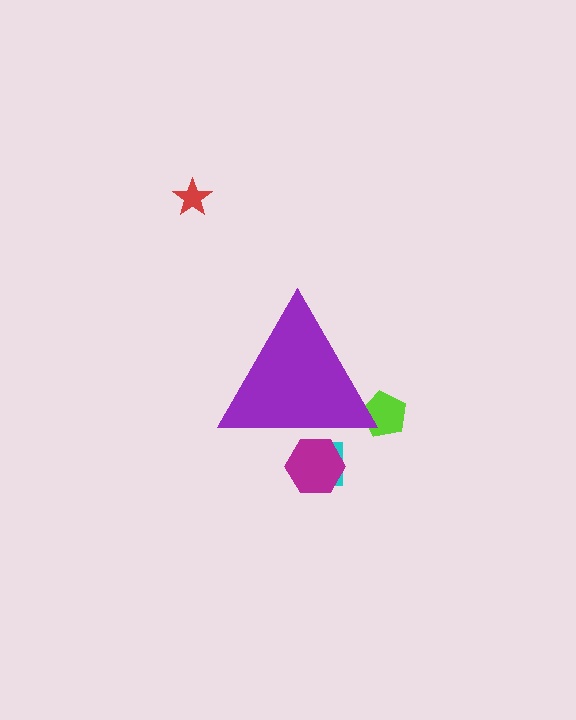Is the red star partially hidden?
No, the red star is fully visible.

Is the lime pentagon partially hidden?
Yes, the lime pentagon is partially hidden behind the purple triangle.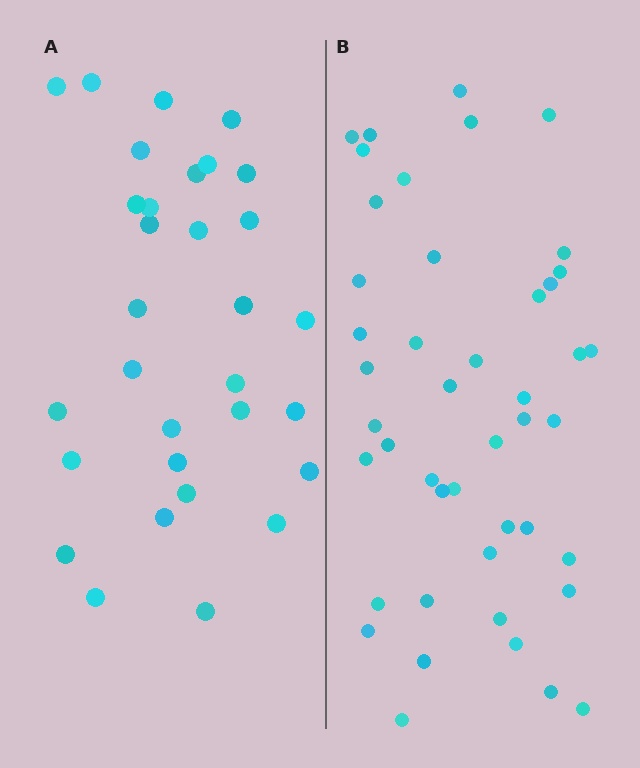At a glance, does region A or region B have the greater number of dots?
Region B (the right region) has more dots.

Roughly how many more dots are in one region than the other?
Region B has approximately 15 more dots than region A.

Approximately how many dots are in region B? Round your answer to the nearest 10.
About 40 dots. (The exact count is 45, which rounds to 40.)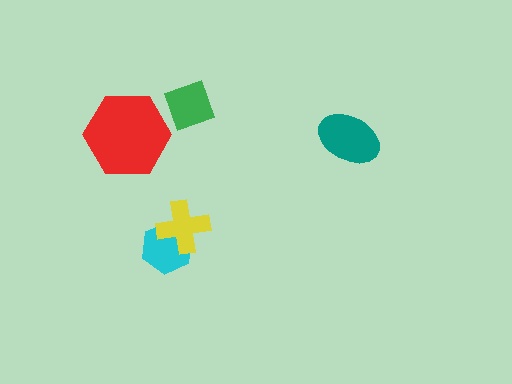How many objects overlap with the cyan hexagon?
1 object overlaps with the cyan hexagon.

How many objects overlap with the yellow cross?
1 object overlaps with the yellow cross.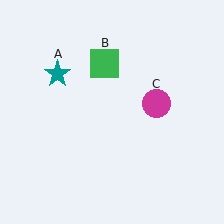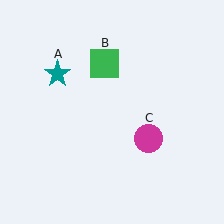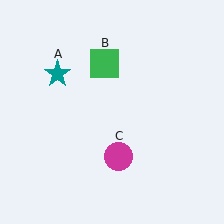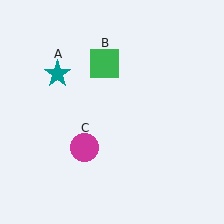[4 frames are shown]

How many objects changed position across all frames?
1 object changed position: magenta circle (object C).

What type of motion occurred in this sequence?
The magenta circle (object C) rotated clockwise around the center of the scene.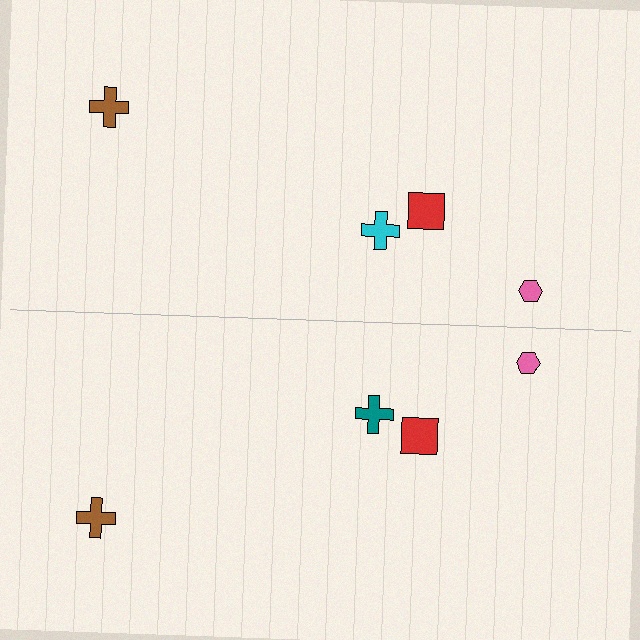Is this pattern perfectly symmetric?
No, the pattern is not perfectly symmetric. The teal cross on the bottom side breaks the symmetry — its mirror counterpart is cyan.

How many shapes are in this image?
There are 8 shapes in this image.